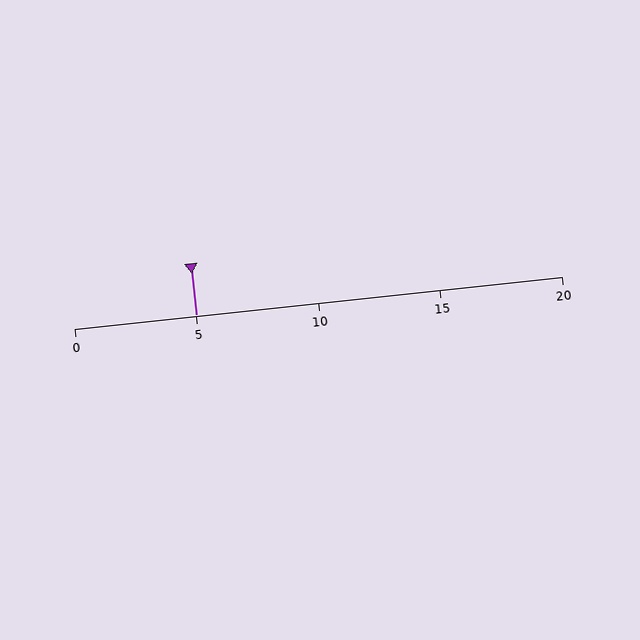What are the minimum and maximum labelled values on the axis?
The axis runs from 0 to 20.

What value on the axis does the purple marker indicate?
The marker indicates approximately 5.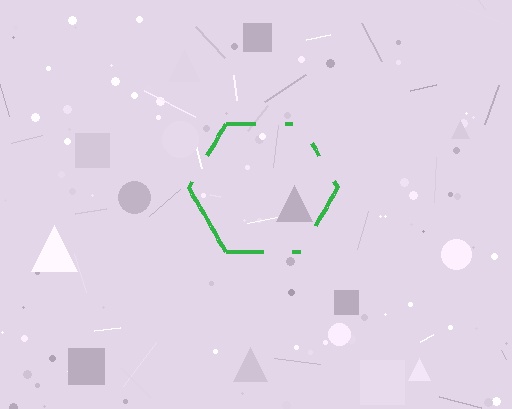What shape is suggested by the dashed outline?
The dashed outline suggests a hexagon.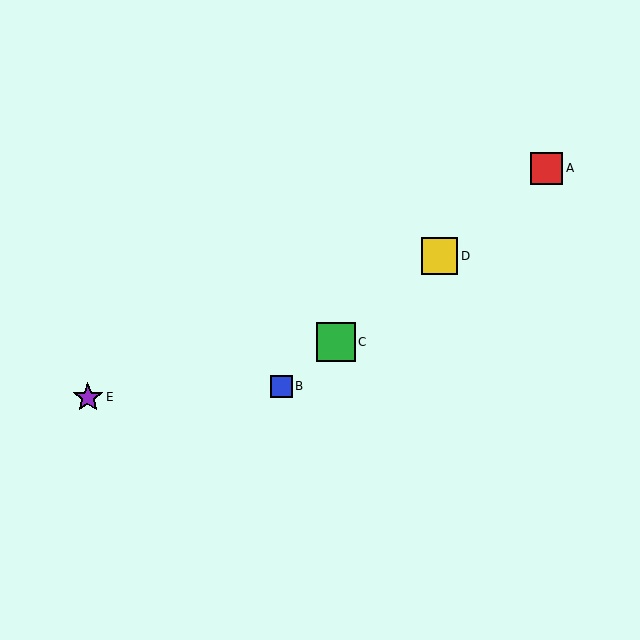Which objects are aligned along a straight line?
Objects A, B, C, D are aligned along a straight line.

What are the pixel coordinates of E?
Object E is at (88, 397).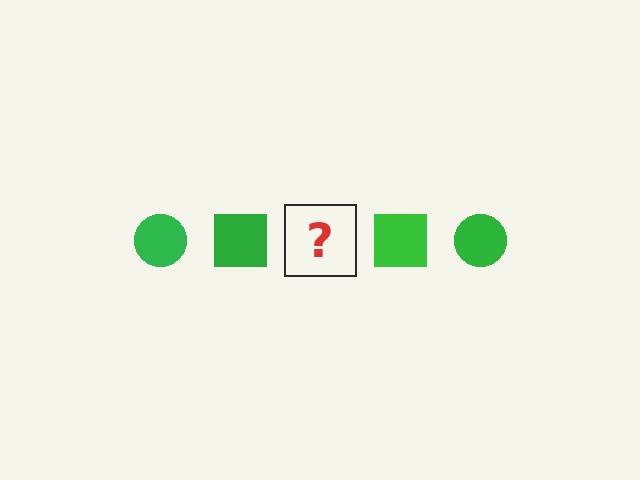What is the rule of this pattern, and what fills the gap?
The rule is that the pattern cycles through circle, square shapes in green. The gap should be filled with a green circle.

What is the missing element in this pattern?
The missing element is a green circle.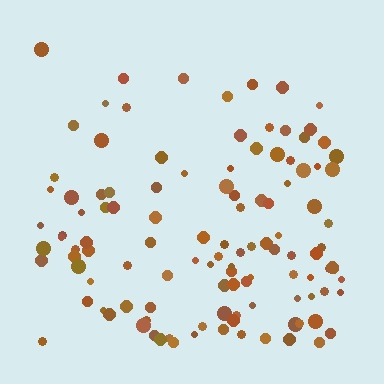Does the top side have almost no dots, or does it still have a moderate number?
Still a moderate number, just noticeably fewer than the bottom.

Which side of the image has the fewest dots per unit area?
The top.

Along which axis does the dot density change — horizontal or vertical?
Vertical.